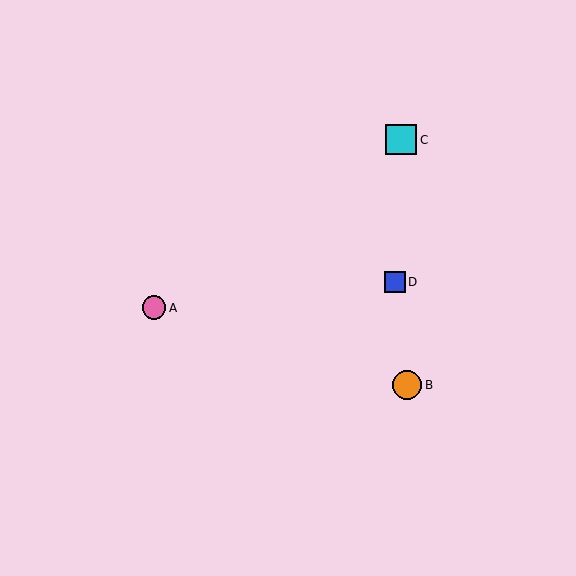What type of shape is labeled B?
Shape B is an orange circle.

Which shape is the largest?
The cyan square (labeled C) is the largest.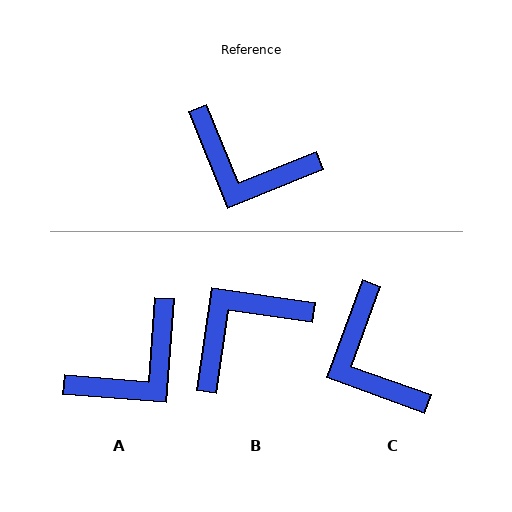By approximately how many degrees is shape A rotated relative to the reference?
Approximately 64 degrees counter-clockwise.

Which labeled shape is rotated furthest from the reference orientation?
B, about 120 degrees away.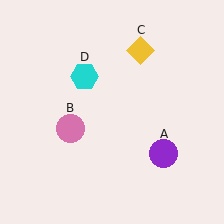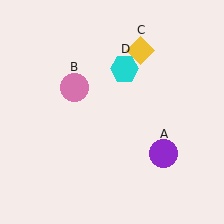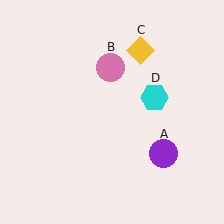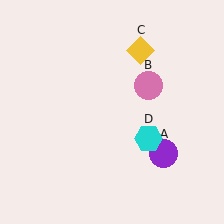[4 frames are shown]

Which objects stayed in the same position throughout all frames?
Purple circle (object A) and yellow diamond (object C) remained stationary.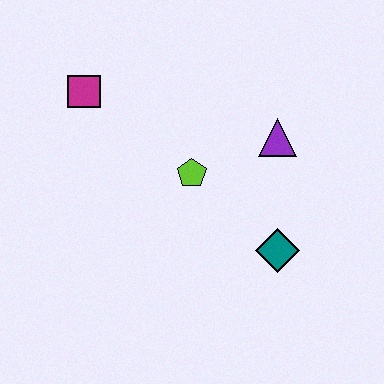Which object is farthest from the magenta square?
The teal diamond is farthest from the magenta square.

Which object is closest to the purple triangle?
The lime pentagon is closest to the purple triangle.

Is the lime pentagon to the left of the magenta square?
No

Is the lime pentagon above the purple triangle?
No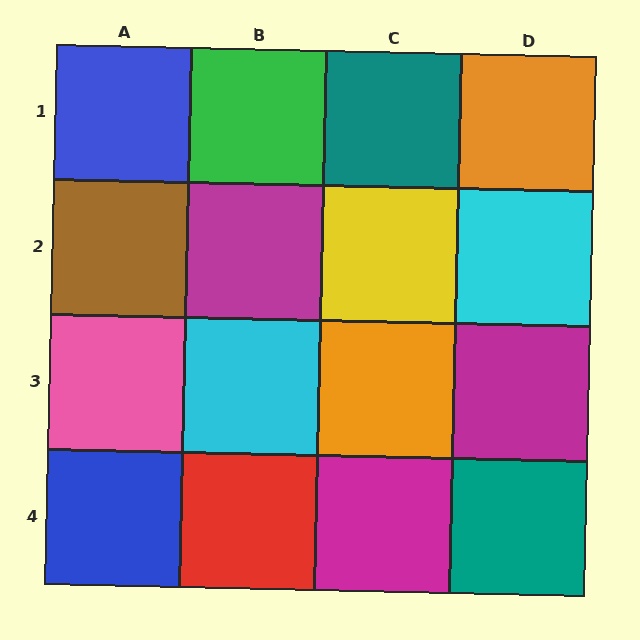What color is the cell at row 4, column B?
Red.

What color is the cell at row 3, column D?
Magenta.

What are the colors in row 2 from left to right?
Brown, magenta, yellow, cyan.